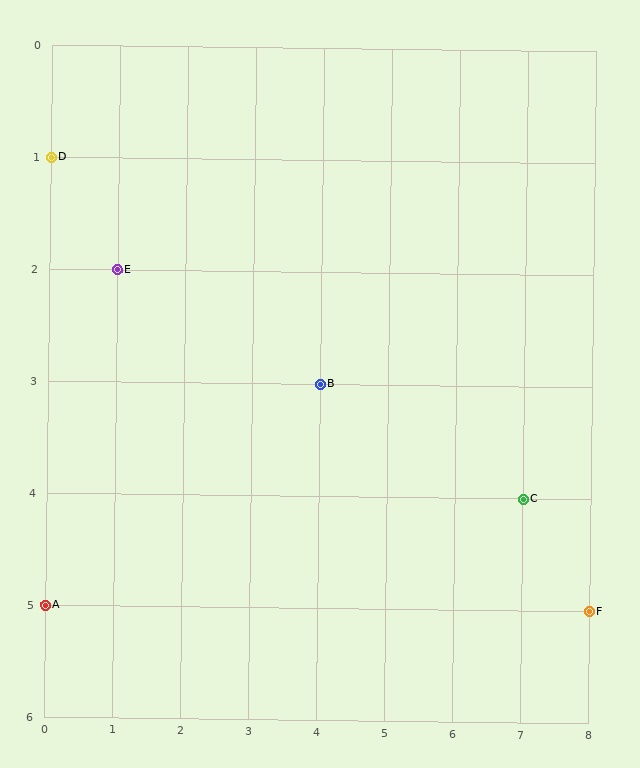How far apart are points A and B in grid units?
Points A and B are 4 columns and 2 rows apart (about 4.5 grid units diagonally).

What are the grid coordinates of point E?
Point E is at grid coordinates (1, 2).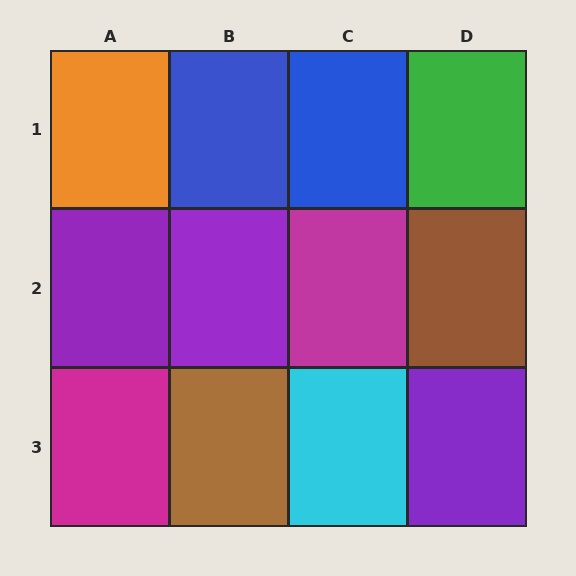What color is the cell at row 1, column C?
Blue.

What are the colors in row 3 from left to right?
Magenta, brown, cyan, purple.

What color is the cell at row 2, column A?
Purple.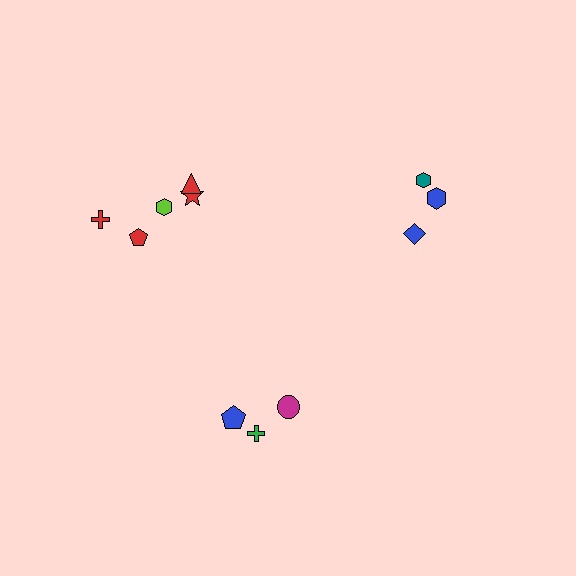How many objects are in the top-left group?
There are 5 objects.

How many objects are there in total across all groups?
There are 11 objects.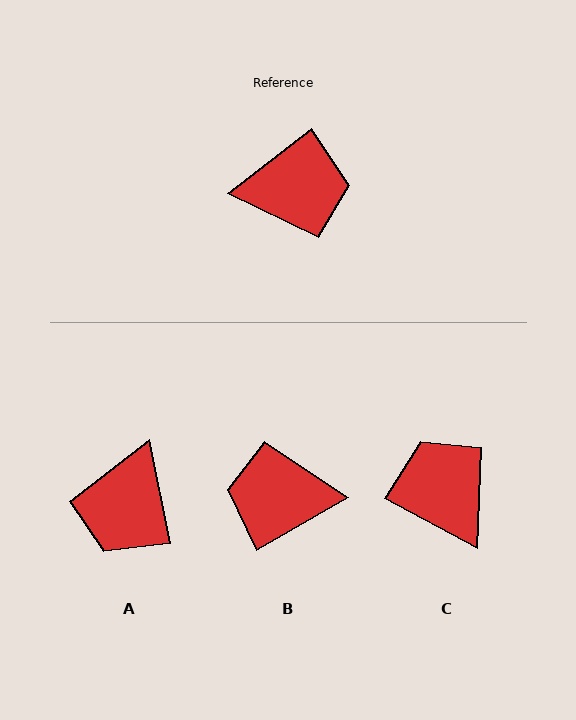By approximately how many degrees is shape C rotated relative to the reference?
Approximately 114 degrees counter-clockwise.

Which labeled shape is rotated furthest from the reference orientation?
B, about 172 degrees away.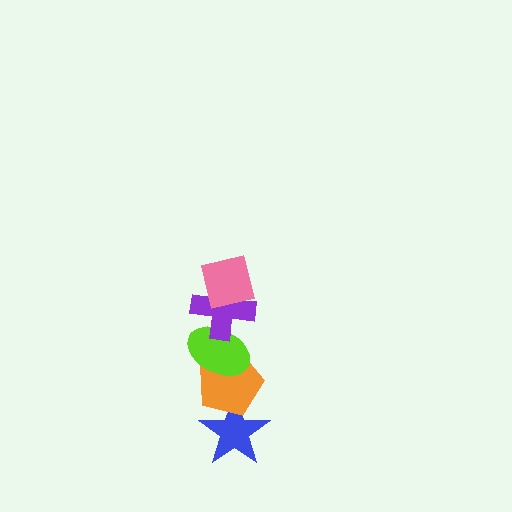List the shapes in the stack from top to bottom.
From top to bottom: the pink square, the purple cross, the lime ellipse, the orange pentagon, the blue star.